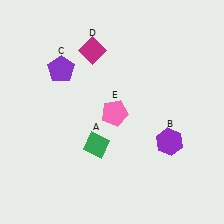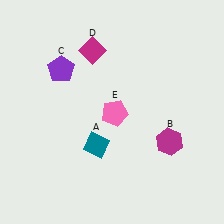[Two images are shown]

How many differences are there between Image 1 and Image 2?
There are 2 differences between the two images.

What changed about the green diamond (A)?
In Image 1, A is green. In Image 2, it changed to teal.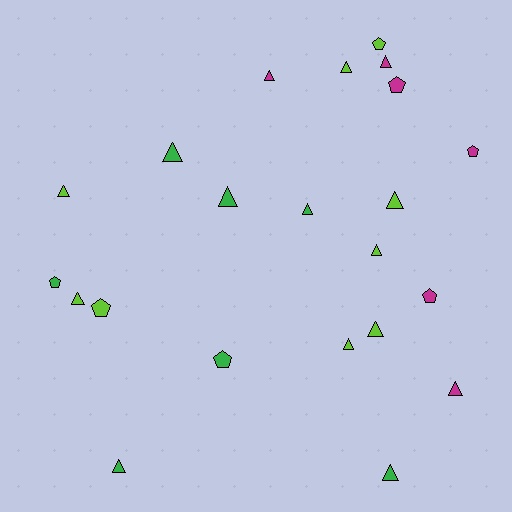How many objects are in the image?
There are 22 objects.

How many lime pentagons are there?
There are 2 lime pentagons.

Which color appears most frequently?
Lime, with 9 objects.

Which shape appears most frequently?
Triangle, with 15 objects.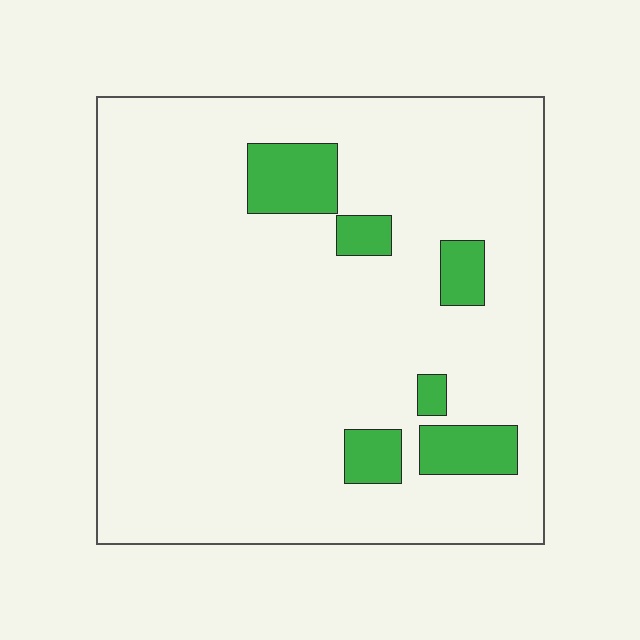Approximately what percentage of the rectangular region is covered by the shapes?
Approximately 10%.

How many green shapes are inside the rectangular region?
6.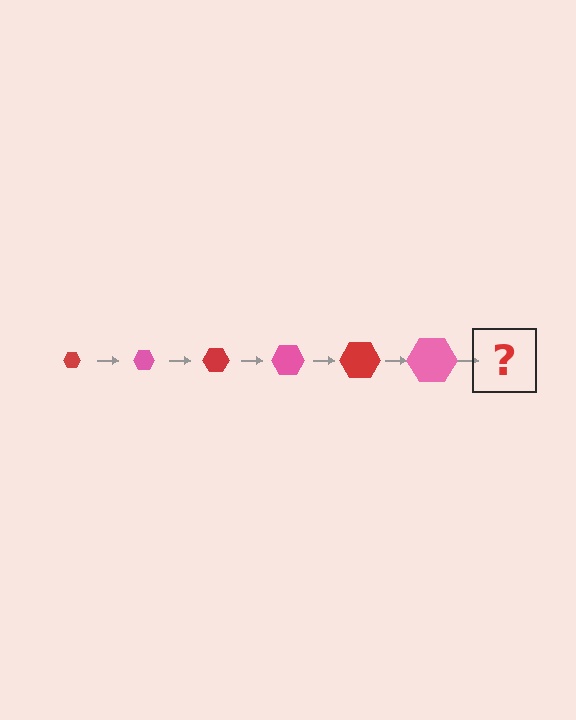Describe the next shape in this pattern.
It should be a red hexagon, larger than the previous one.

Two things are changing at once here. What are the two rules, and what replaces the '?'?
The two rules are that the hexagon grows larger each step and the color cycles through red and pink. The '?' should be a red hexagon, larger than the previous one.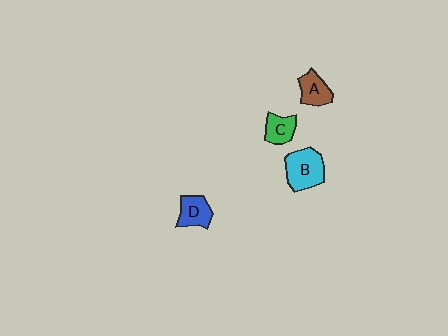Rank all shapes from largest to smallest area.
From largest to smallest: B (cyan), D (blue), A (brown), C (green).